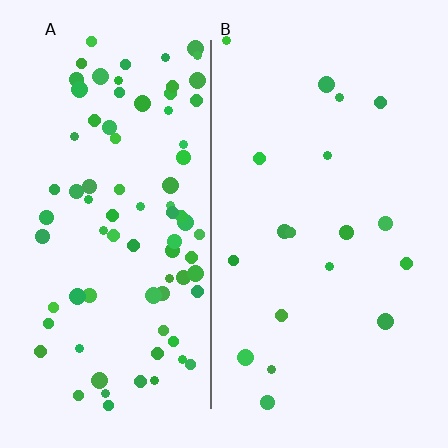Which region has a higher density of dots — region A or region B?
A (the left).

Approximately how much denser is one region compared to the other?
Approximately 4.5× — region A over region B.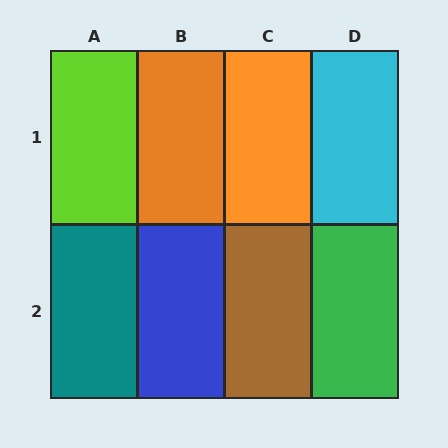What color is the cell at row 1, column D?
Cyan.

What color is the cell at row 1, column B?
Orange.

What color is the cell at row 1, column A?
Lime.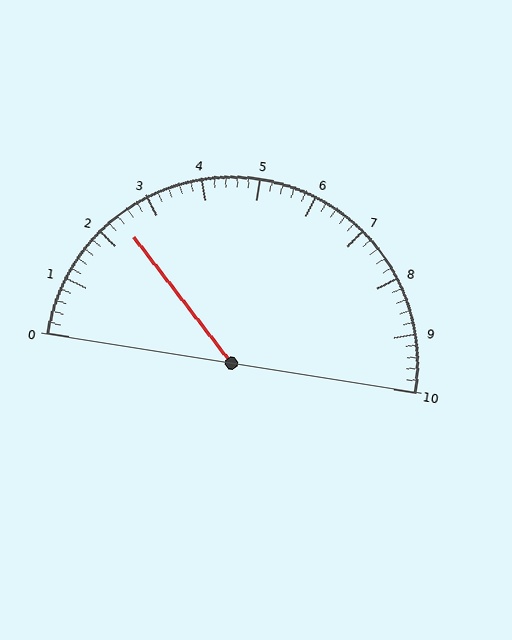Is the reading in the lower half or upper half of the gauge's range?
The reading is in the lower half of the range (0 to 10).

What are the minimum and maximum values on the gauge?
The gauge ranges from 0 to 10.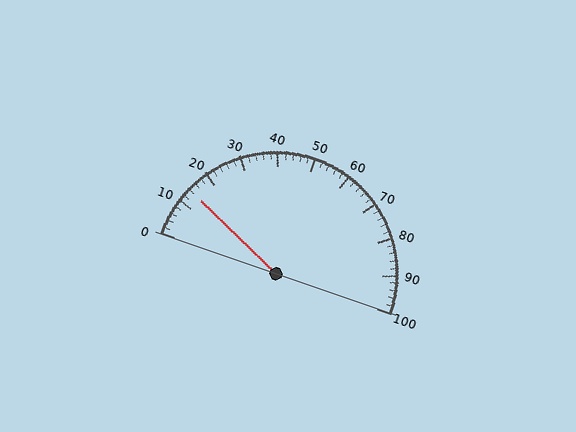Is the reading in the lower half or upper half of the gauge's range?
The reading is in the lower half of the range (0 to 100).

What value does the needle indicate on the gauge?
The needle indicates approximately 14.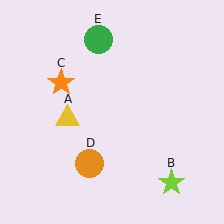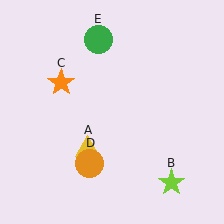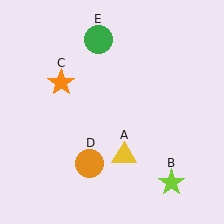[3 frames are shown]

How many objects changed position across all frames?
1 object changed position: yellow triangle (object A).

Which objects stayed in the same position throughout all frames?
Lime star (object B) and orange star (object C) and orange circle (object D) and green circle (object E) remained stationary.